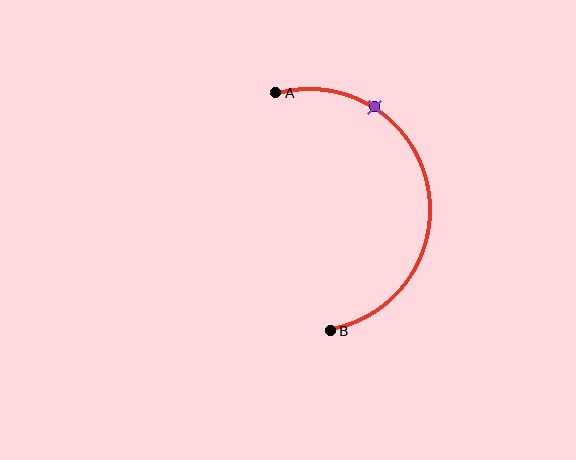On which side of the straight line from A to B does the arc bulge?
The arc bulges to the right of the straight line connecting A and B.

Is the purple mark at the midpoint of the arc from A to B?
No. The purple mark lies on the arc but is closer to endpoint A. The arc midpoint would be at the point on the curve equidistant along the arc from both A and B.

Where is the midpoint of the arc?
The arc midpoint is the point on the curve farthest from the straight line joining A and B. It sits to the right of that line.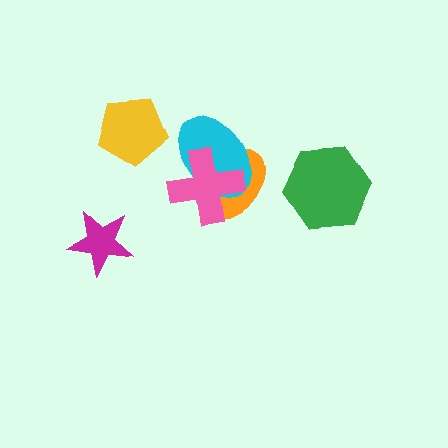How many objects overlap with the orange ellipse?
2 objects overlap with the orange ellipse.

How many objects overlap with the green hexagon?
0 objects overlap with the green hexagon.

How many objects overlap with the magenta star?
0 objects overlap with the magenta star.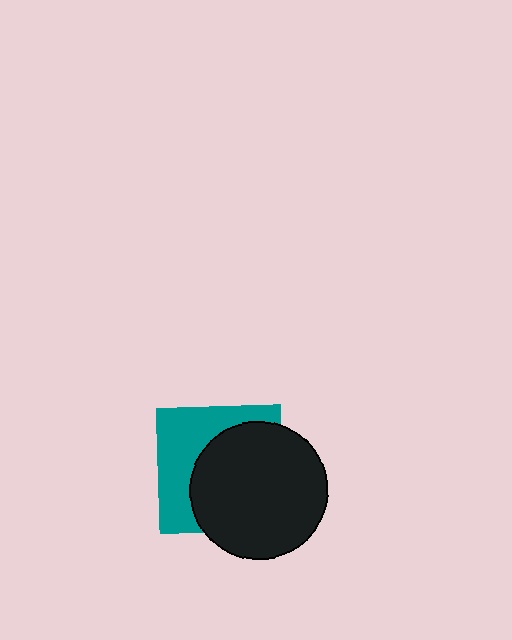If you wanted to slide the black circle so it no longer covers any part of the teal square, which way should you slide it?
Slide it right — that is the most direct way to separate the two shapes.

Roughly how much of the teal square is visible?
A small part of it is visible (roughly 42%).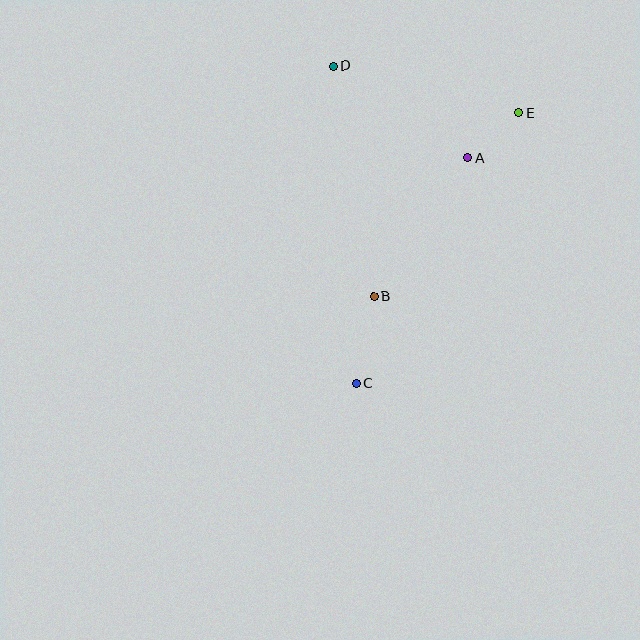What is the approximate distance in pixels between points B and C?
The distance between B and C is approximately 89 pixels.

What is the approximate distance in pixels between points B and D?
The distance between B and D is approximately 234 pixels.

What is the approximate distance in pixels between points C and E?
The distance between C and E is approximately 316 pixels.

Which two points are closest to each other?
Points A and E are closest to each other.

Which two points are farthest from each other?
Points C and D are farthest from each other.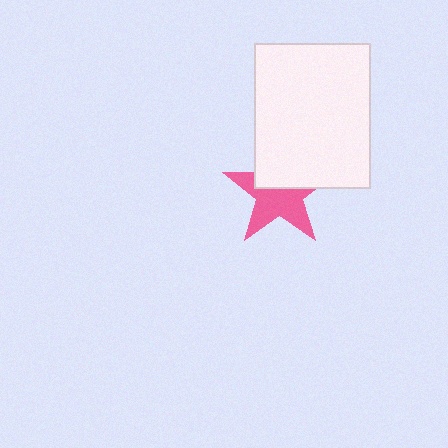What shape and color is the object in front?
The object in front is a white rectangle.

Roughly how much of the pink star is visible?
About half of it is visible (roughly 57%).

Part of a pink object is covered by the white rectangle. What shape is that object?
It is a star.